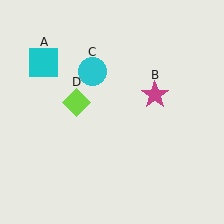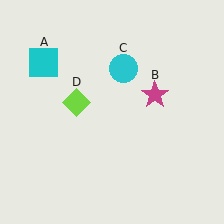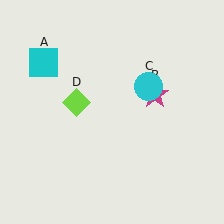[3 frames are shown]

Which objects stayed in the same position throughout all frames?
Cyan square (object A) and magenta star (object B) and lime diamond (object D) remained stationary.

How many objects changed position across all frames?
1 object changed position: cyan circle (object C).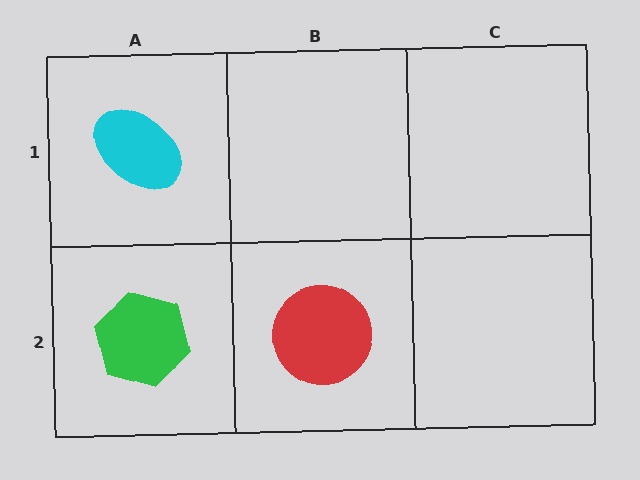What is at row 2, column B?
A red circle.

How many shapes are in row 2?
2 shapes.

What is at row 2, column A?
A green hexagon.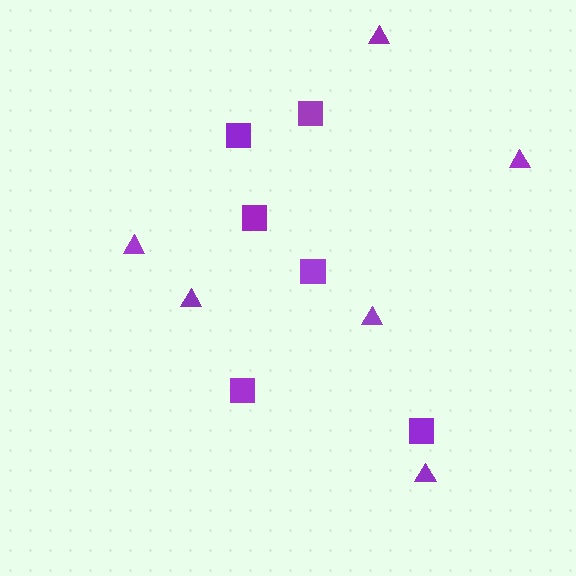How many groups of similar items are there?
There are 2 groups: one group of triangles (6) and one group of squares (6).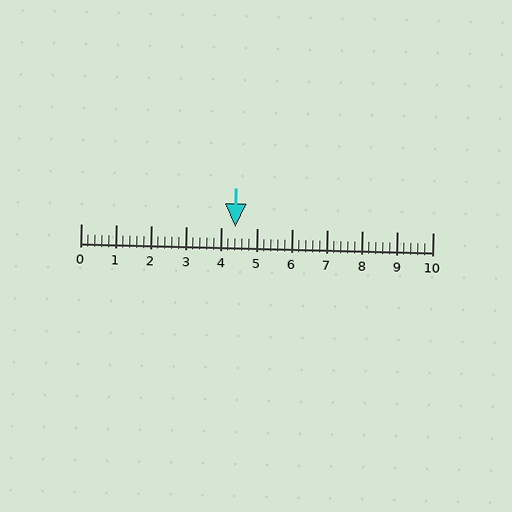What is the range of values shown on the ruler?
The ruler shows values from 0 to 10.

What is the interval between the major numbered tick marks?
The major tick marks are spaced 1 units apart.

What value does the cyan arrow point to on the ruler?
The cyan arrow points to approximately 4.4.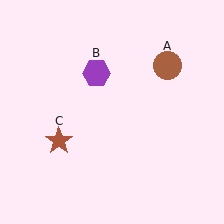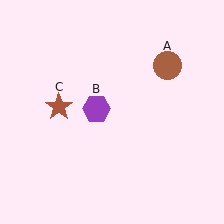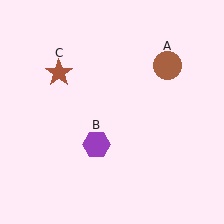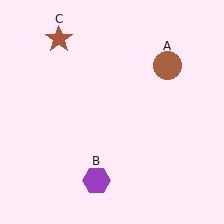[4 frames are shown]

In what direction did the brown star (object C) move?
The brown star (object C) moved up.